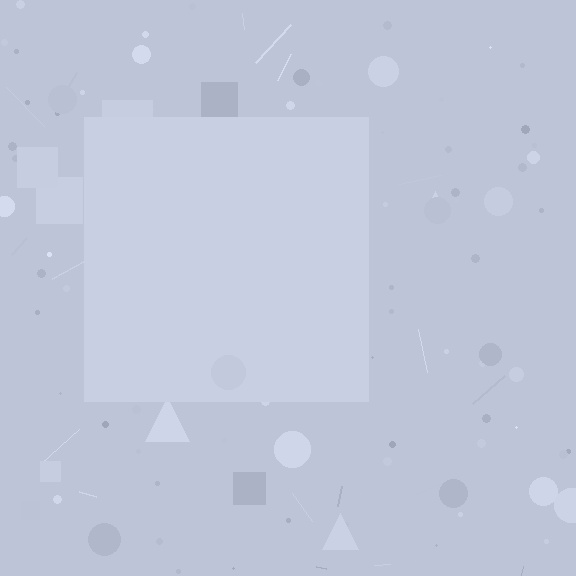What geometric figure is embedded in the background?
A square is embedded in the background.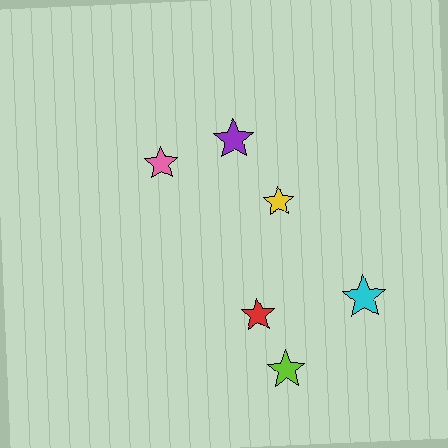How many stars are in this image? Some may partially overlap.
There are 6 stars.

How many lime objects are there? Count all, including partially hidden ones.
There is 1 lime object.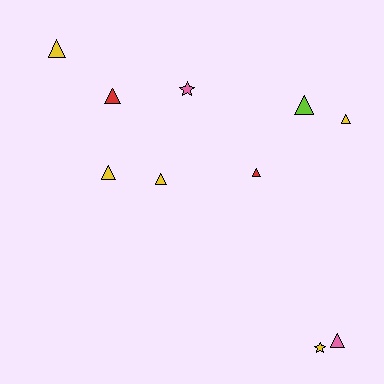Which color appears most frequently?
Yellow, with 5 objects.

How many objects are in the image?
There are 10 objects.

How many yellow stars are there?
There is 1 yellow star.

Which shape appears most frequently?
Triangle, with 8 objects.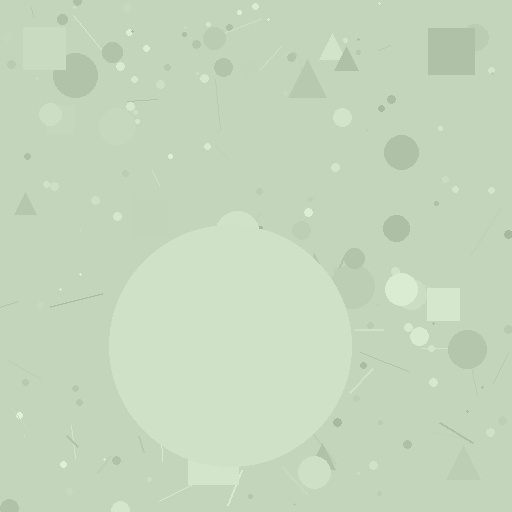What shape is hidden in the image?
A circle is hidden in the image.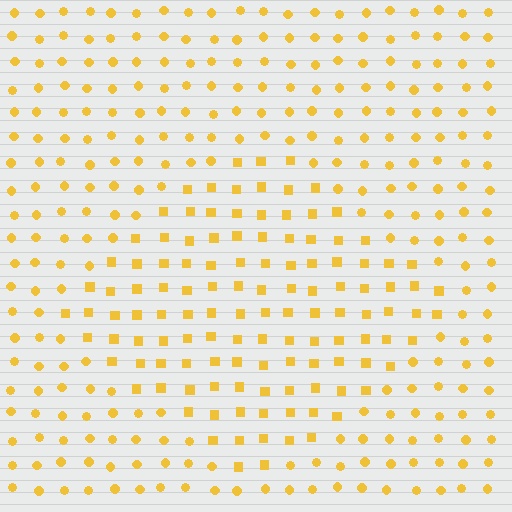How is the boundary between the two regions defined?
The boundary is defined by a change in element shape: squares inside vs. circles outside. All elements share the same color and spacing.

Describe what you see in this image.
The image is filled with small yellow elements arranged in a uniform grid. A diamond-shaped region contains squares, while the surrounding area contains circles. The boundary is defined purely by the change in element shape.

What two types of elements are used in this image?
The image uses squares inside the diamond region and circles outside it.